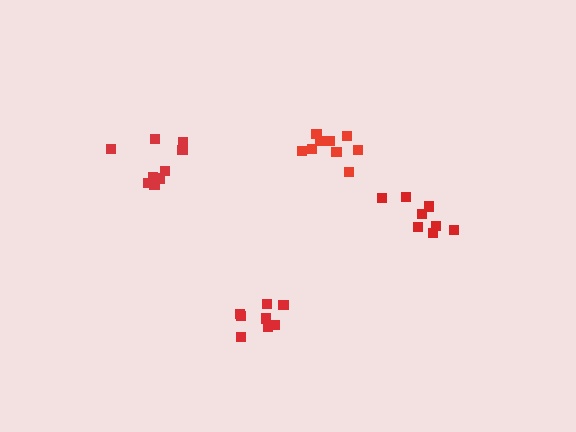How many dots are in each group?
Group 1: 8 dots, Group 2: 8 dots, Group 3: 9 dots, Group 4: 9 dots (34 total).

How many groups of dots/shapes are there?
There are 4 groups.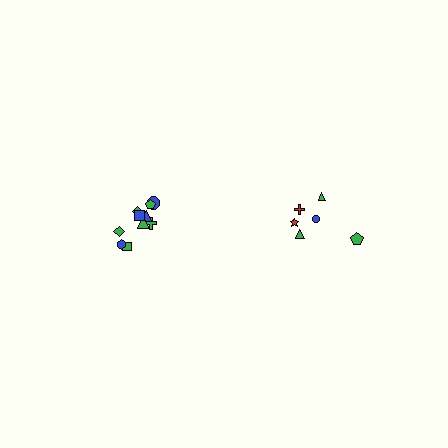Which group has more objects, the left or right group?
The left group.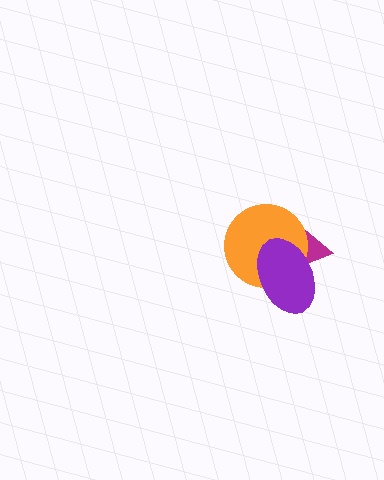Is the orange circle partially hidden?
Yes, it is partially covered by another shape.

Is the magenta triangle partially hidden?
Yes, it is partially covered by another shape.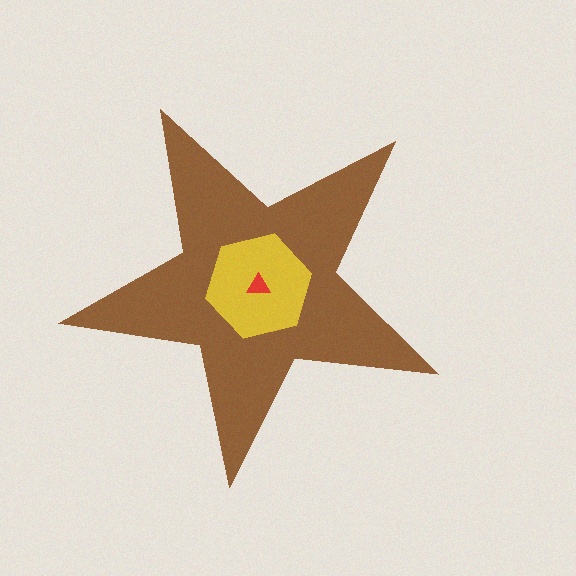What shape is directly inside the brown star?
The yellow hexagon.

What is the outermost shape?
The brown star.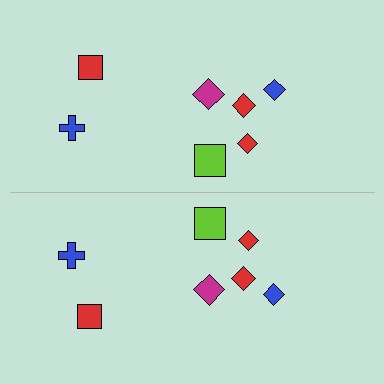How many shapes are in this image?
There are 14 shapes in this image.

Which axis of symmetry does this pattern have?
The pattern has a horizontal axis of symmetry running through the center of the image.